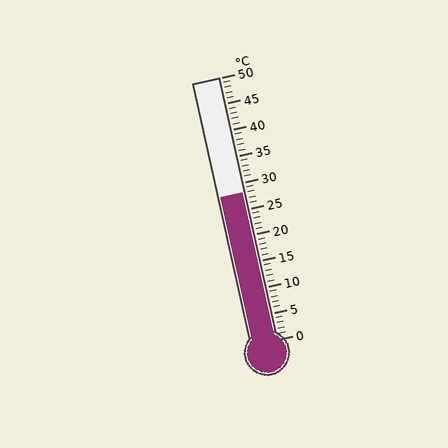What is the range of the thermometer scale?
The thermometer scale ranges from 0°C to 50°C.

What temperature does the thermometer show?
The thermometer shows approximately 28°C.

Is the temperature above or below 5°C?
The temperature is above 5°C.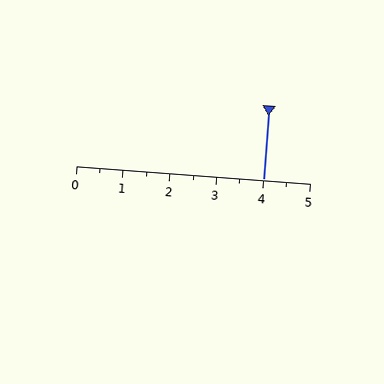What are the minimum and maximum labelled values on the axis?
The axis runs from 0 to 5.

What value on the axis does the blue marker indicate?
The marker indicates approximately 4.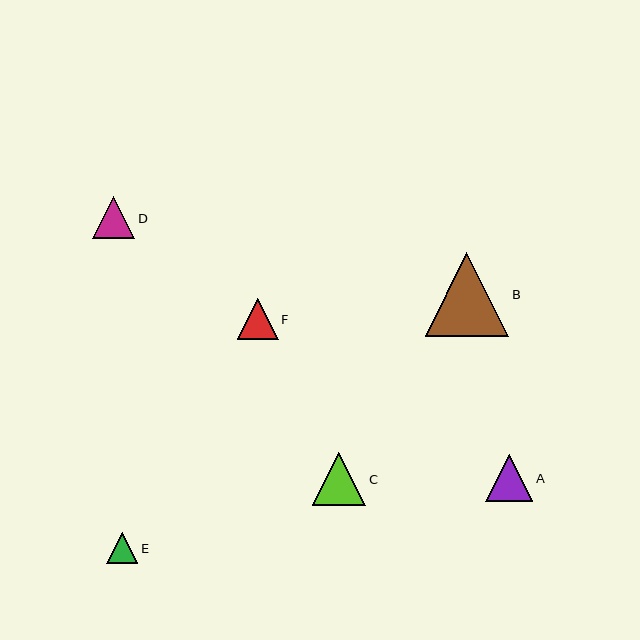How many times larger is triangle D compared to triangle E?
Triangle D is approximately 1.3 times the size of triangle E.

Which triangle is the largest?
Triangle B is the largest with a size of approximately 84 pixels.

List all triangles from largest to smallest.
From largest to smallest: B, C, A, D, F, E.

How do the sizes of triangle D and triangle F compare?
Triangle D and triangle F are approximately the same size.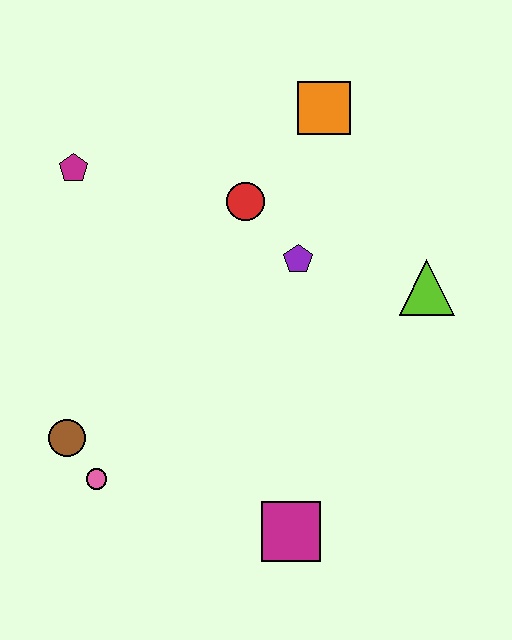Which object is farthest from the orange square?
The pink circle is farthest from the orange square.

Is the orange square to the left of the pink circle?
No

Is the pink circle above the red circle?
No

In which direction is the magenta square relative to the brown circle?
The magenta square is to the right of the brown circle.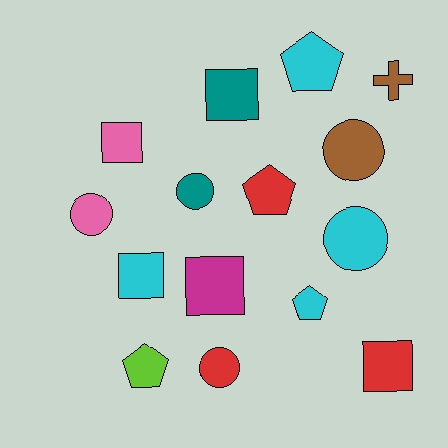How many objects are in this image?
There are 15 objects.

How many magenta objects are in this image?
There is 1 magenta object.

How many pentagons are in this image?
There are 4 pentagons.